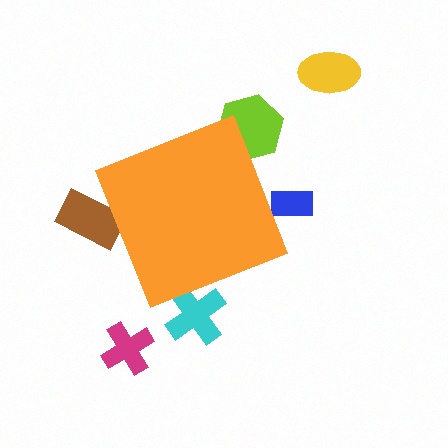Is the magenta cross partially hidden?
No, the magenta cross is fully visible.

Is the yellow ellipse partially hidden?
No, the yellow ellipse is fully visible.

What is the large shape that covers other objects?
An orange diamond.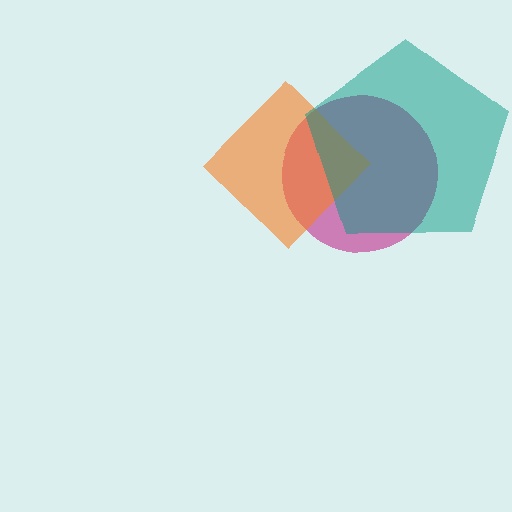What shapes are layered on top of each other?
The layered shapes are: a magenta circle, an orange diamond, a teal pentagon.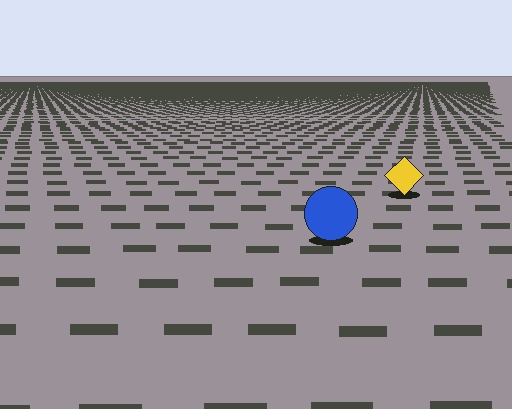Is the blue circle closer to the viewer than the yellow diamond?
Yes. The blue circle is closer — you can tell from the texture gradient: the ground texture is coarser near it.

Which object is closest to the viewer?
The blue circle is closest. The texture marks near it are larger and more spread out.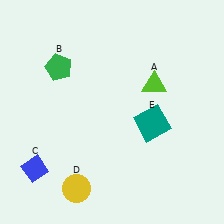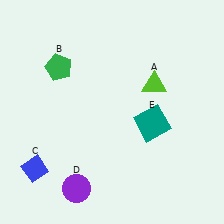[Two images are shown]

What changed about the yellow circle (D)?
In Image 1, D is yellow. In Image 2, it changed to purple.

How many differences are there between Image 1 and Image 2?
There is 1 difference between the two images.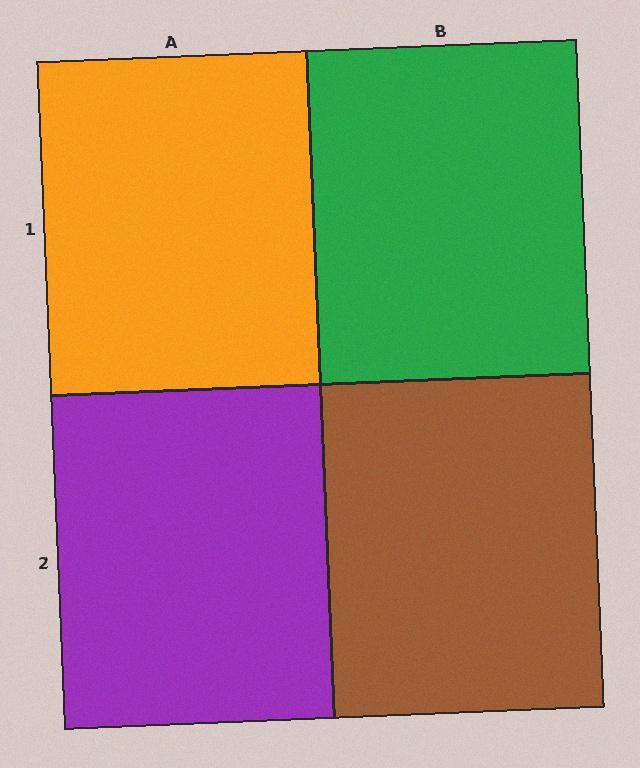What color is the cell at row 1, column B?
Green.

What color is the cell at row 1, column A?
Orange.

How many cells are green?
1 cell is green.